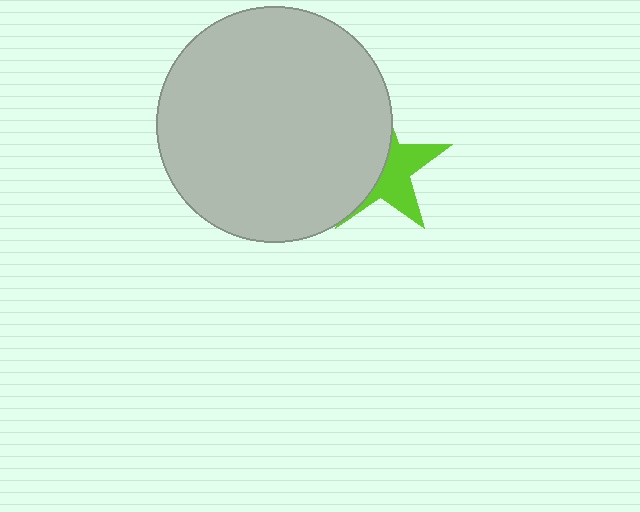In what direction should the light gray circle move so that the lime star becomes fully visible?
The light gray circle should move left. That is the shortest direction to clear the overlap and leave the lime star fully visible.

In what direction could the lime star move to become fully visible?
The lime star could move right. That would shift it out from behind the light gray circle entirely.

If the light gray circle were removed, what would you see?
You would see the complete lime star.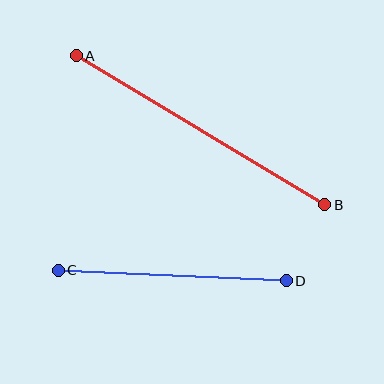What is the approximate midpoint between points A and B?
The midpoint is at approximately (201, 130) pixels.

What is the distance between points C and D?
The distance is approximately 228 pixels.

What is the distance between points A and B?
The distance is approximately 290 pixels.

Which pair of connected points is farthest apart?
Points A and B are farthest apart.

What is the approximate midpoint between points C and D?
The midpoint is at approximately (172, 275) pixels.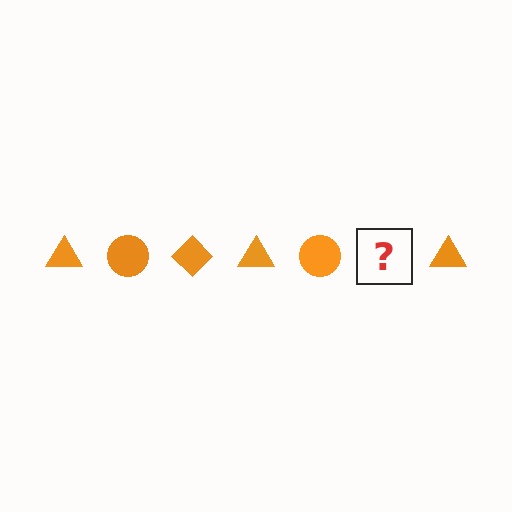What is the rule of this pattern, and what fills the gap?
The rule is that the pattern cycles through triangle, circle, diamond shapes in orange. The gap should be filled with an orange diamond.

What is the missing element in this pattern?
The missing element is an orange diamond.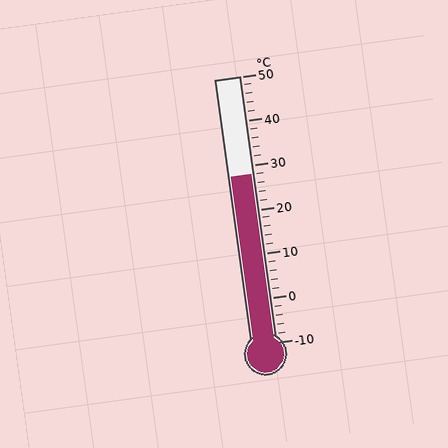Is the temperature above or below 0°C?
The temperature is above 0°C.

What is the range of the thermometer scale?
The thermometer scale ranges from -10°C to 50°C.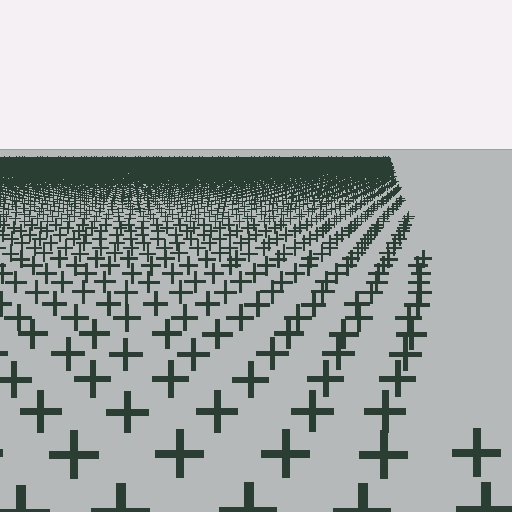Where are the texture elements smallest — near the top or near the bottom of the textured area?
Near the top.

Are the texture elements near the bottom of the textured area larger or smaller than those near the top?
Larger. Near the bottom, elements are closer to the viewer and appear at a bigger on-screen size.